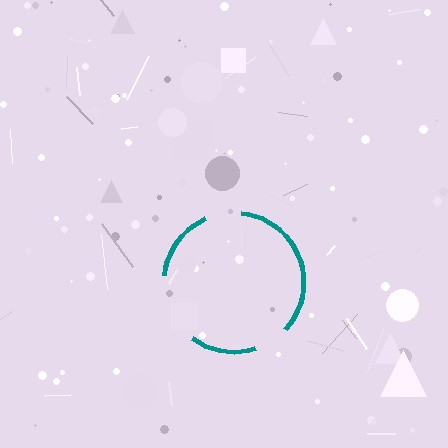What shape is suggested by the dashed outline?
The dashed outline suggests a circle.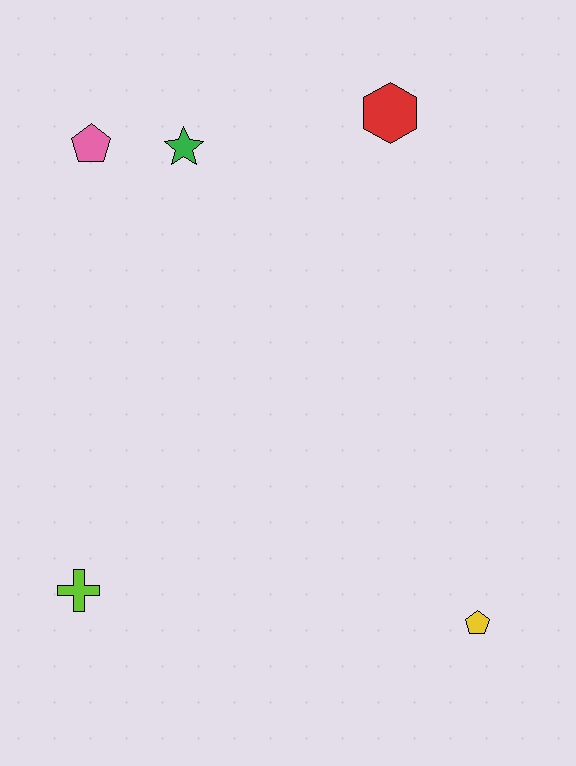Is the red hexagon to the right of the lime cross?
Yes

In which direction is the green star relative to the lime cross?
The green star is above the lime cross.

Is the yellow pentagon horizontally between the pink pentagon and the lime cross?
No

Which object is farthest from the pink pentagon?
The yellow pentagon is farthest from the pink pentagon.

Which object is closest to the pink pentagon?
The green star is closest to the pink pentagon.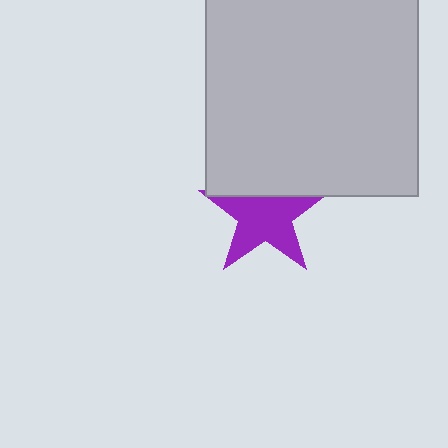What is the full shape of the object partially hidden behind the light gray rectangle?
The partially hidden object is a purple star.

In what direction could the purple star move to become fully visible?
The purple star could move down. That would shift it out from behind the light gray rectangle entirely.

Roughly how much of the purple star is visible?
Most of it is visible (roughly 70%).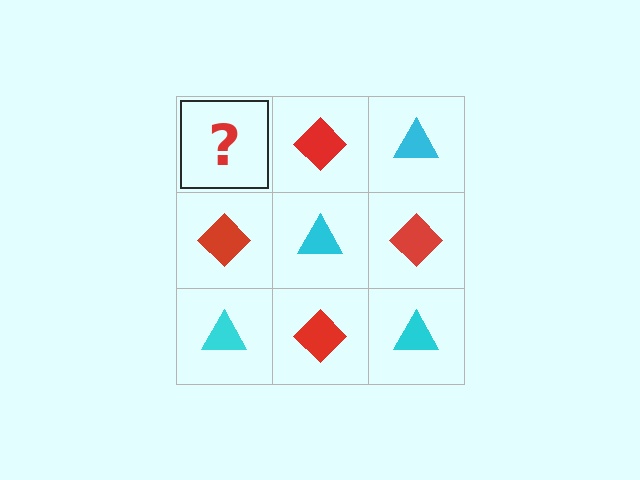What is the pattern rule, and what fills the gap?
The rule is that it alternates cyan triangle and red diamond in a checkerboard pattern. The gap should be filled with a cyan triangle.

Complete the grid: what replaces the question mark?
The question mark should be replaced with a cyan triangle.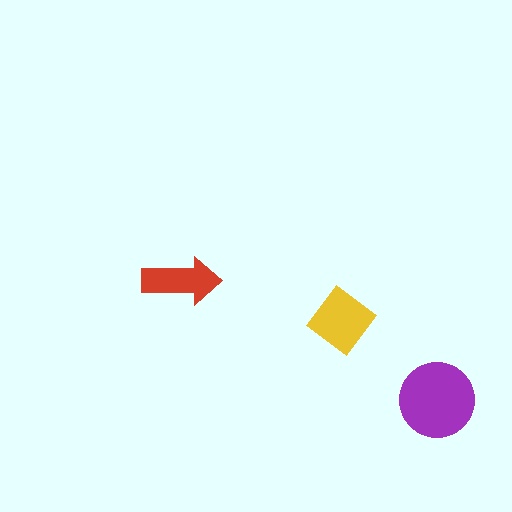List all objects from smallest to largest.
The red arrow, the yellow diamond, the purple circle.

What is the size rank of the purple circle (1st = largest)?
1st.